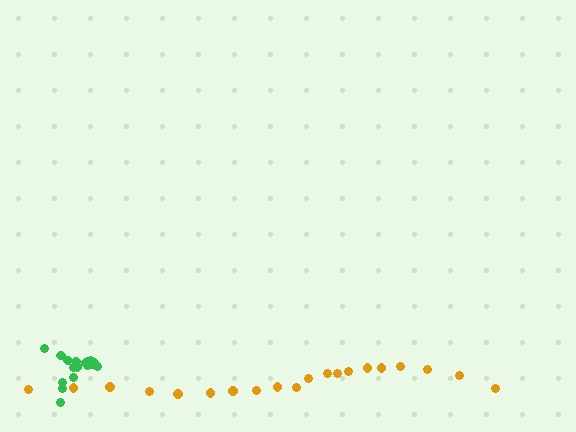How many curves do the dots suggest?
There are 2 distinct paths.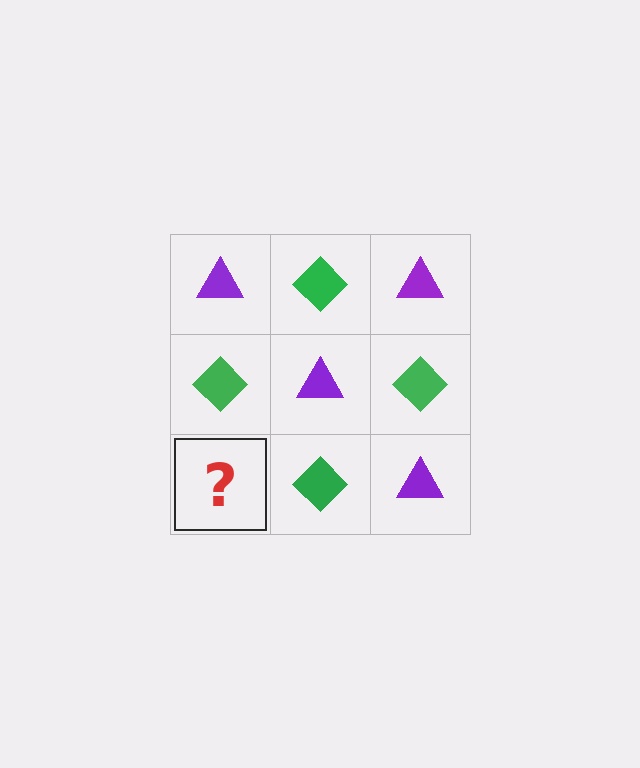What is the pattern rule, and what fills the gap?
The rule is that it alternates purple triangle and green diamond in a checkerboard pattern. The gap should be filled with a purple triangle.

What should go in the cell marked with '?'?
The missing cell should contain a purple triangle.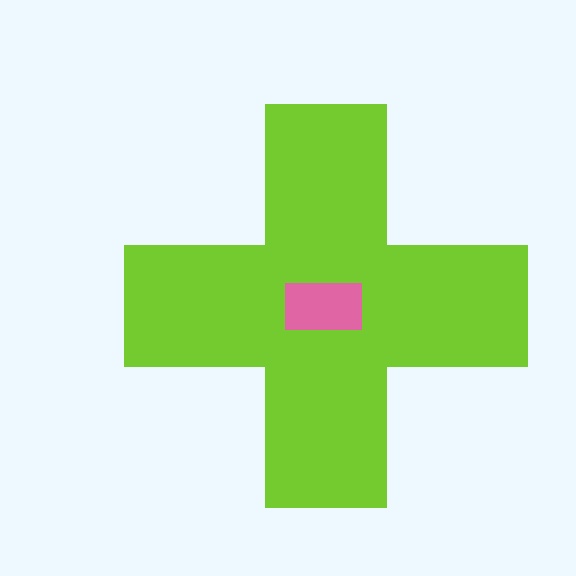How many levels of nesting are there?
2.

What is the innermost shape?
The pink rectangle.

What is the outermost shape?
The lime cross.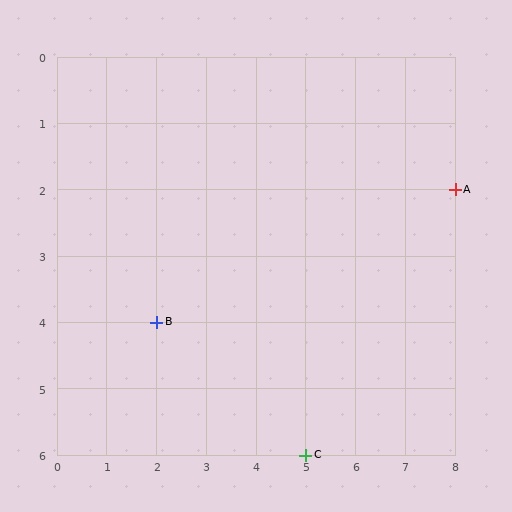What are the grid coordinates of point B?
Point B is at grid coordinates (2, 4).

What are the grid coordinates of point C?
Point C is at grid coordinates (5, 6).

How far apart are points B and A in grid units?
Points B and A are 6 columns and 2 rows apart (about 6.3 grid units diagonally).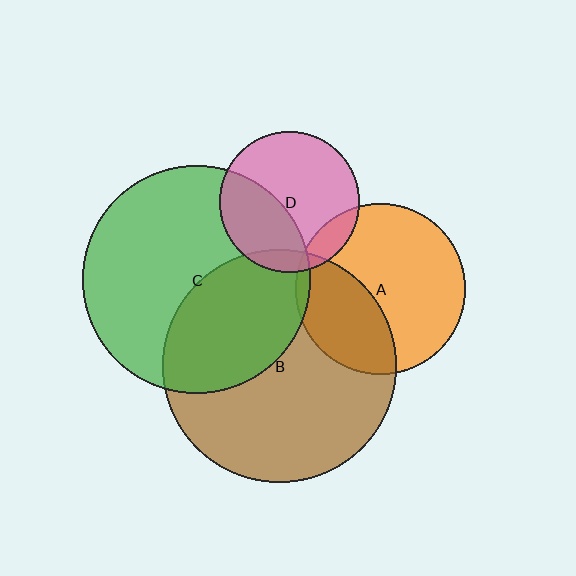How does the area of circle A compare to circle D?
Approximately 1.5 times.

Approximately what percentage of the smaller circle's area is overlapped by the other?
Approximately 35%.